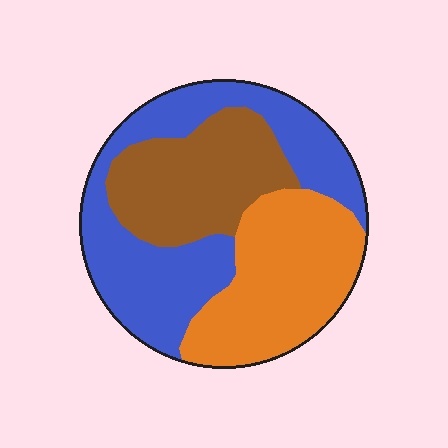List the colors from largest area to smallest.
From largest to smallest: blue, orange, brown.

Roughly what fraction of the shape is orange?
Orange covers around 30% of the shape.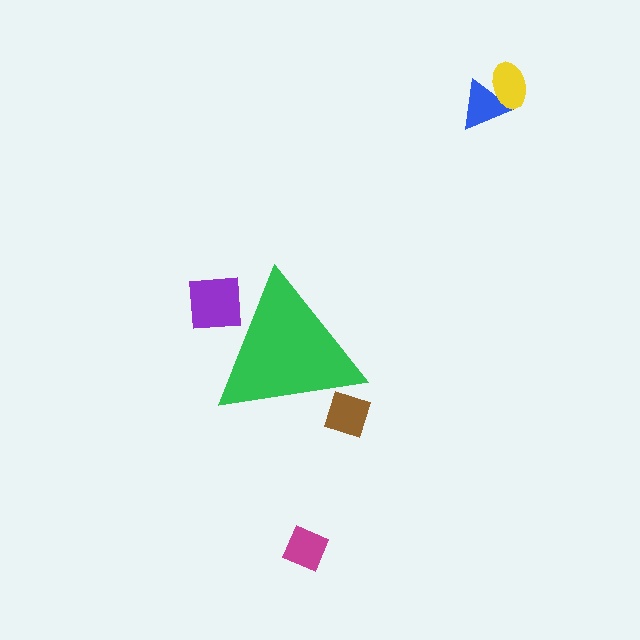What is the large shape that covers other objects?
A green triangle.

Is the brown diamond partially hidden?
Yes, the brown diamond is partially hidden behind the green triangle.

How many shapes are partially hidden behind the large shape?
2 shapes are partially hidden.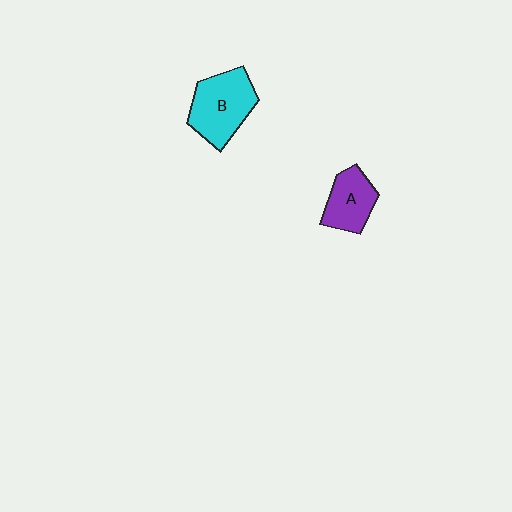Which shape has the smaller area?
Shape A (purple).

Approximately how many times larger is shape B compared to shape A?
Approximately 1.4 times.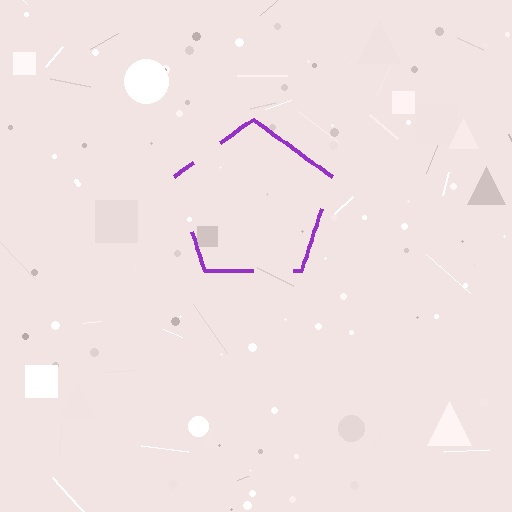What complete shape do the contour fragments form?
The contour fragments form a pentagon.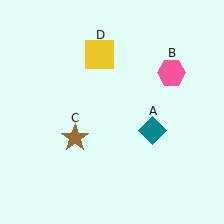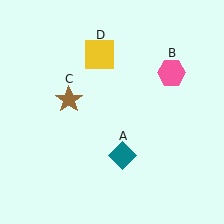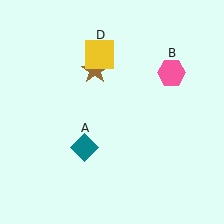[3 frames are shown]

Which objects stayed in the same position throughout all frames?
Pink hexagon (object B) and yellow square (object D) remained stationary.